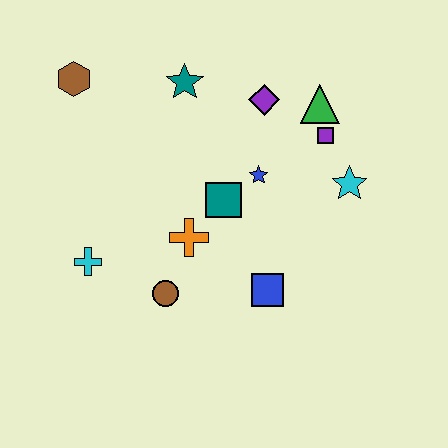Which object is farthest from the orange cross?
The brown hexagon is farthest from the orange cross.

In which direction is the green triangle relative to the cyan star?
The green triangle is above the cyan star.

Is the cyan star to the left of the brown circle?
No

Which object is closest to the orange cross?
The teal square is closest to the orange cross.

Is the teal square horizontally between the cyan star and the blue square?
No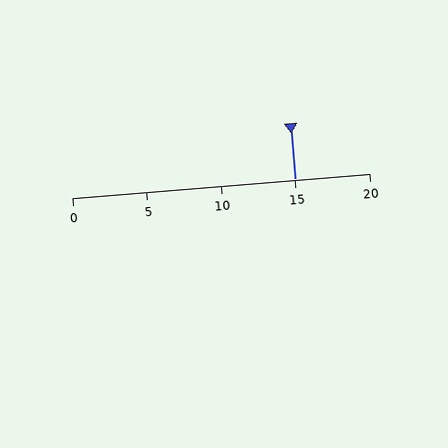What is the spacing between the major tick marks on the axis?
The major ticks are spaced 5 apart.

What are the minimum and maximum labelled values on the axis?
The axis runs from 0 to 20.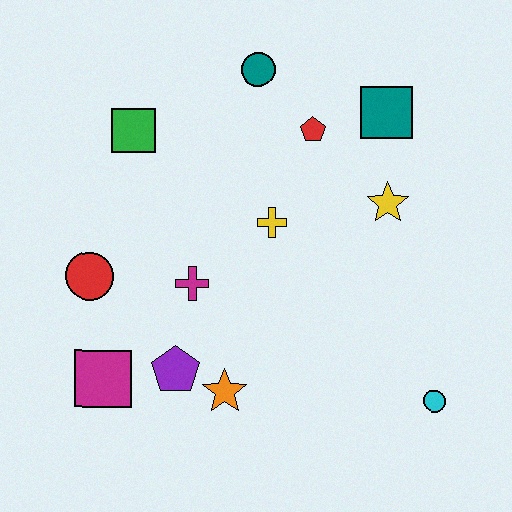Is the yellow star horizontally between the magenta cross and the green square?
No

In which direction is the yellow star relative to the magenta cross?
The yellow star is to the right of the magenta cross.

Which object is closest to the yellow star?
The teal square is closest to the yellow star.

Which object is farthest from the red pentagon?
The magenta square is farthest from the red pentagon.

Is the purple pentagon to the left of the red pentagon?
Yes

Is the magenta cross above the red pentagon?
No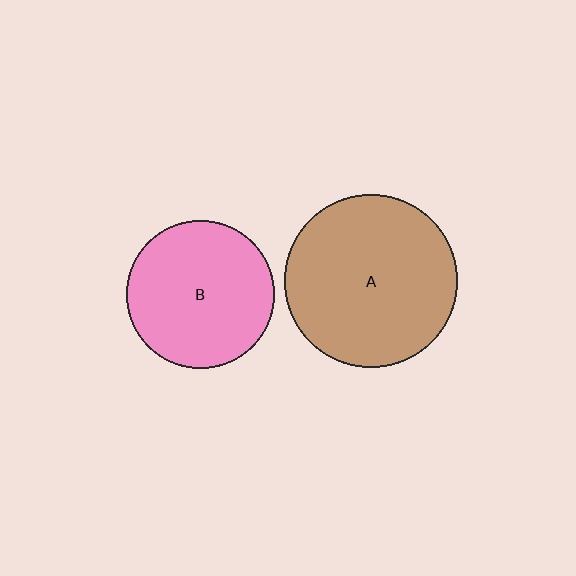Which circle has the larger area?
Circle A (brown).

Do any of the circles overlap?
No, none of the circles overlap.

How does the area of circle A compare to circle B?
Approximately 1.4 times.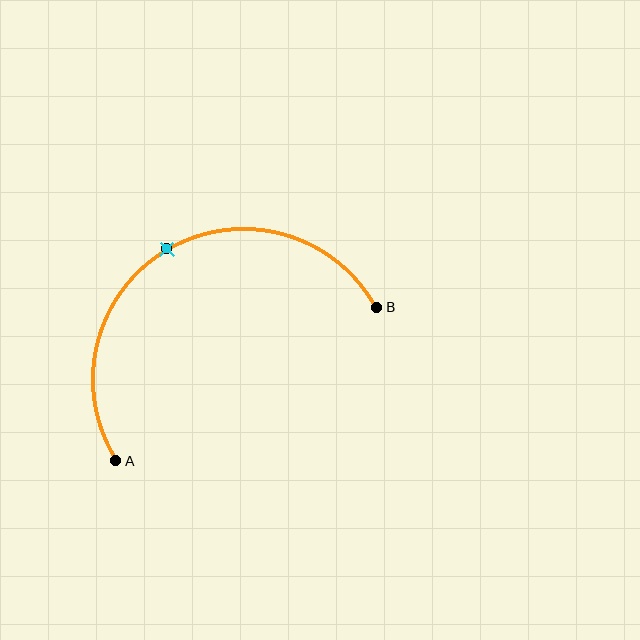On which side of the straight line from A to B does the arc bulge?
The arc bulges above the straight line connecting A and B.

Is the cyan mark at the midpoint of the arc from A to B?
Yes. The cyan mark lies on the arc at equal arc-length from both A and B — it is the arc midpoint.